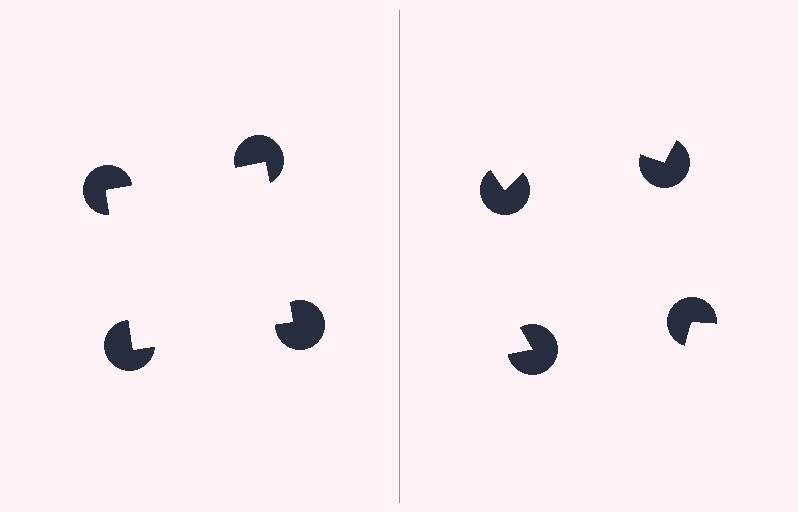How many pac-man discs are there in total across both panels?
8 — 4 on each side.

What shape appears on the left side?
An illusory square.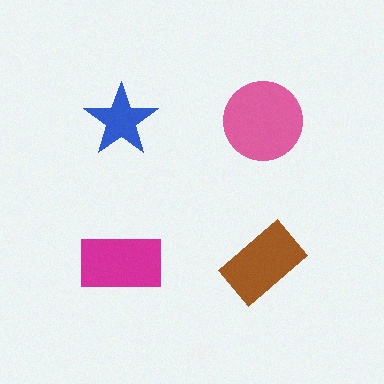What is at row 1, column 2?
A pink circle.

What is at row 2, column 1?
A magenta rectangle.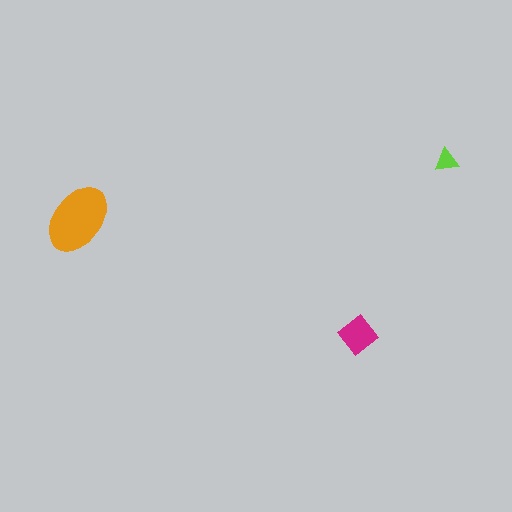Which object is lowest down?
The magenta diamond is bottommost.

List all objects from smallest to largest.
The lime triangle, the magenta diamond, the orange ellipse.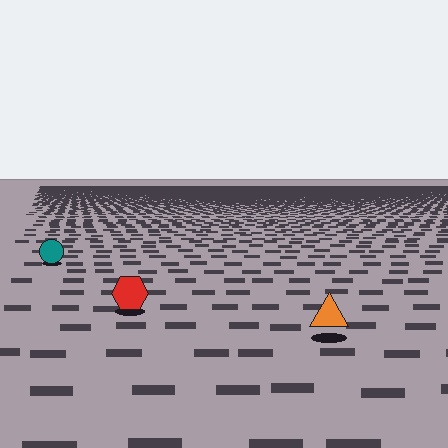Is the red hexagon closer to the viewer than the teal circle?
Yes. The red hexagon is closer — you can tell from the texture gradient: the ground texture is coarser near it.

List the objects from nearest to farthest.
From nearest to farthest: the orange triangle, the red hexagon, the teal circle.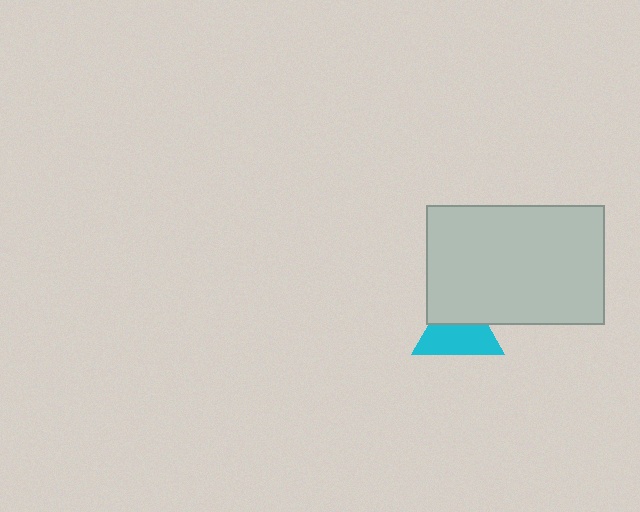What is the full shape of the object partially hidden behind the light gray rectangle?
The partially hidden object is a cyan triangle.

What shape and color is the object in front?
The object in front is a light gray rectangle.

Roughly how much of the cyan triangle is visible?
About half of it is visible (roughly 59%).